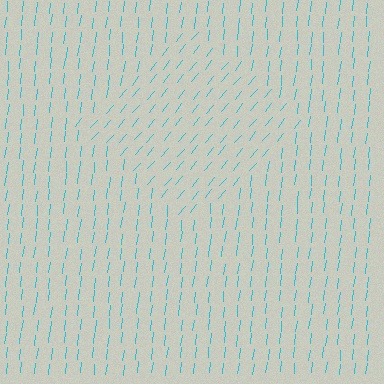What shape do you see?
I see a diamond.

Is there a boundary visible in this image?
Yes, there is a texture boundary formed by a change in line orientation.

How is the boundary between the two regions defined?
The boundary is defined purely by a change in line orientation (approximately 32 degrees difference). All lines are the same color and thickness.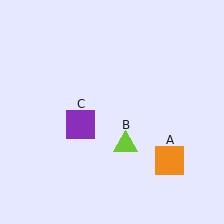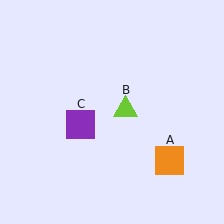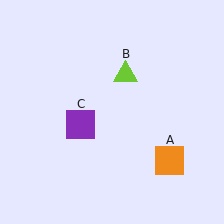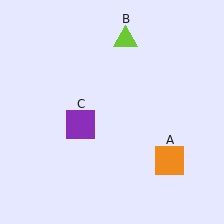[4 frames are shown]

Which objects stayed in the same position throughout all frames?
Orange square (object A) and purple square (object C) remained stationary.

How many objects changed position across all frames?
1 object changed position: lime triangle (object B).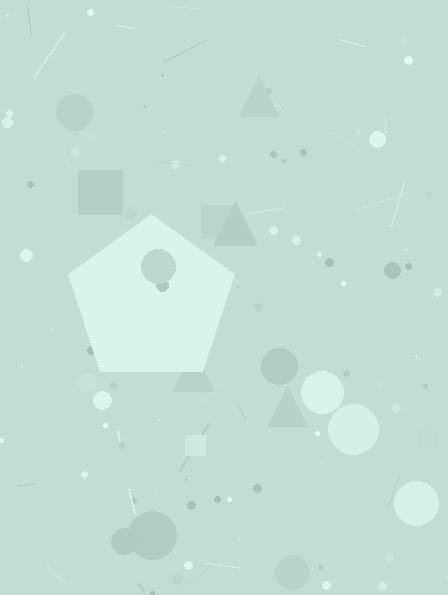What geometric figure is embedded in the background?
A pentagon is embedded in the background.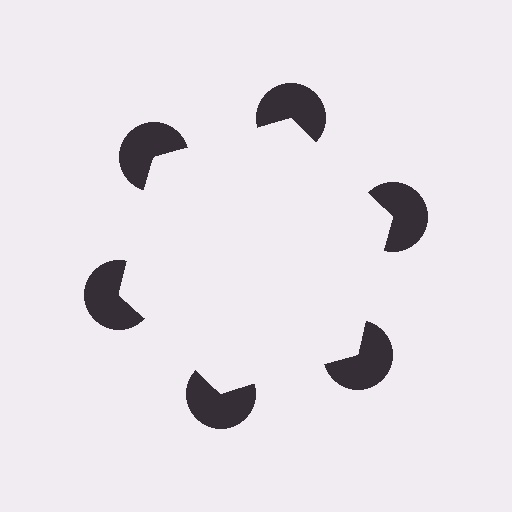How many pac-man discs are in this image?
There are 6 — one at each vertex of the illusory hexagon.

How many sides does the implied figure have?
6 sides.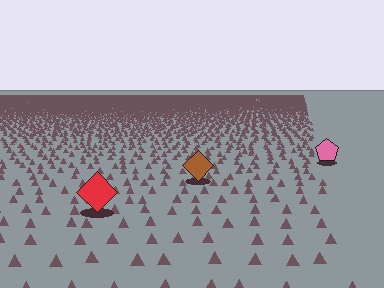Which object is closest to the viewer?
The red diamond is closest. The texture marks near it are larger and more spread out.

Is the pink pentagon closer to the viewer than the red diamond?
No. The red diamond is closer — you can tell from the texture gradient: the ground texture is coarser near it.